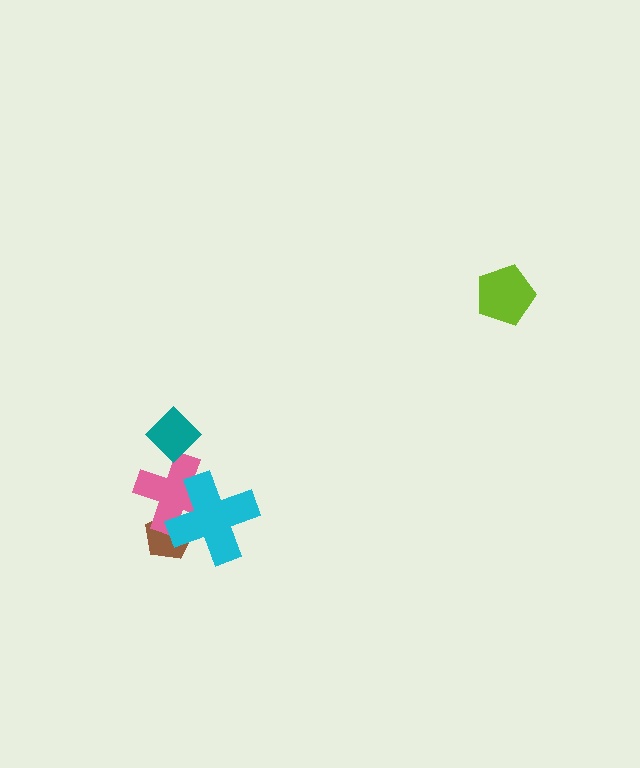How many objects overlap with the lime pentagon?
0 objects overlap with the lime pentagon.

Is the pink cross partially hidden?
Yes, it is partially covered by another shape.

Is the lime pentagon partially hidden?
No, no other shape covers it.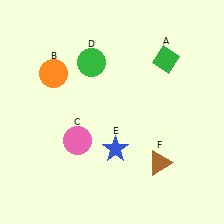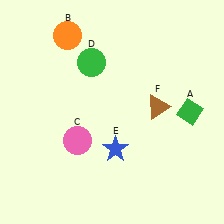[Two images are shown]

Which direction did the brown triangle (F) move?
The brown triangle (F) moved up.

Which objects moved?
The objects that moved are: the green diamond (A), the orange circle (B), the brown triangle (F).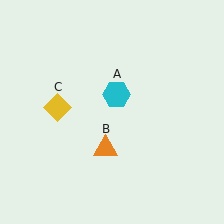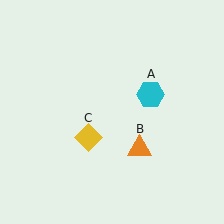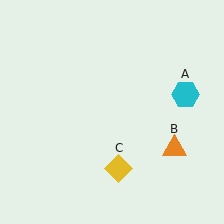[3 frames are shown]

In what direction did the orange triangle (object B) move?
The orange triangle (object B) moved right.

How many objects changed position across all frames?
3 objects changed position: cyan hexagon (object A), orange triangle (object B), yellow diamond (object C).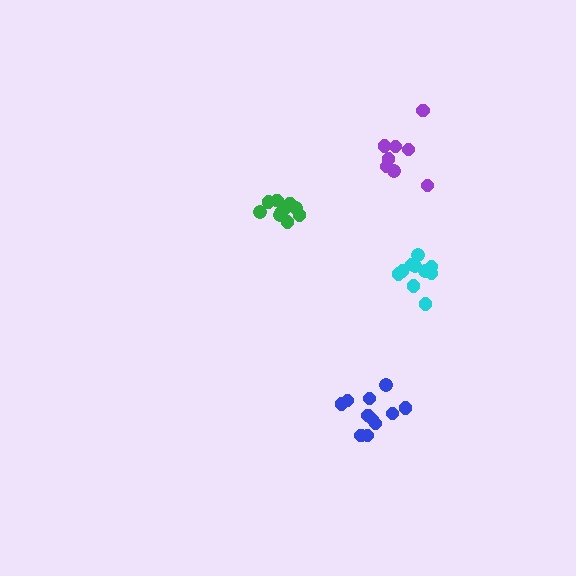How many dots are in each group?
Group 1: 11 dots, Group 2: 8 dots, Group 3: 11 dots, Group 4: 12 dots (42 total).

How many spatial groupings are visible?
There are 4 spatial groupings.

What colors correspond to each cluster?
The clusters are colored: blue, purple, green, cyan.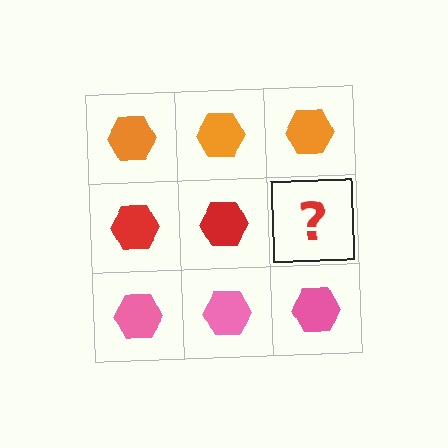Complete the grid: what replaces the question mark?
The question mark should be replaced with a red hexagon.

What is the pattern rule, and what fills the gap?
The rule is that each row has a consistent color. The gap should be filled with a red hexagon.